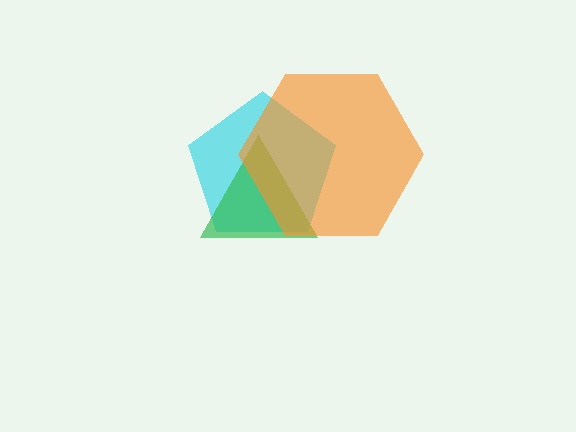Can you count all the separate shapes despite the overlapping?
Yes, there are 3 separate shapes.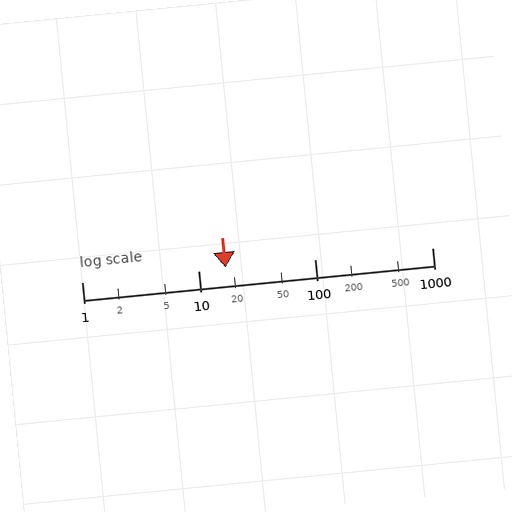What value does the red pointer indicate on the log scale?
The pointer indicates approximately 17.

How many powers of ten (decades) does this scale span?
The scale spans 3 decades, from 1 to 1000.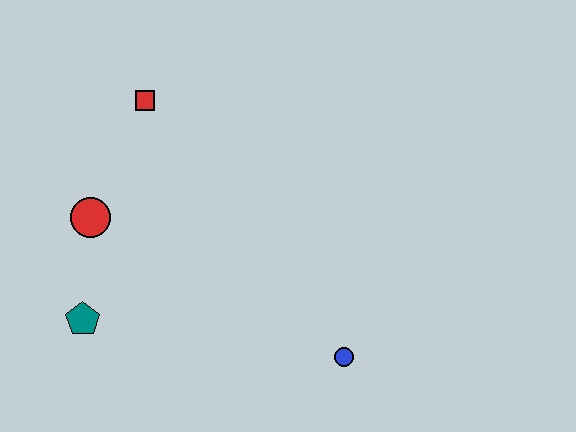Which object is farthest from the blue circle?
The red square is farthest from the blue circle.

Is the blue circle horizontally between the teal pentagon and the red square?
No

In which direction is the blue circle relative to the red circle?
The blue circle is to the right of the red circle.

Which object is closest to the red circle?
The teal pentagon is closest to the red circle.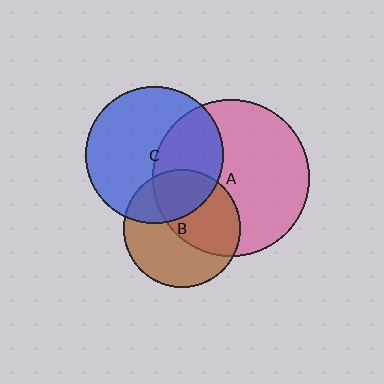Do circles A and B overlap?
Yes.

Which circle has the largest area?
Circle A (pink).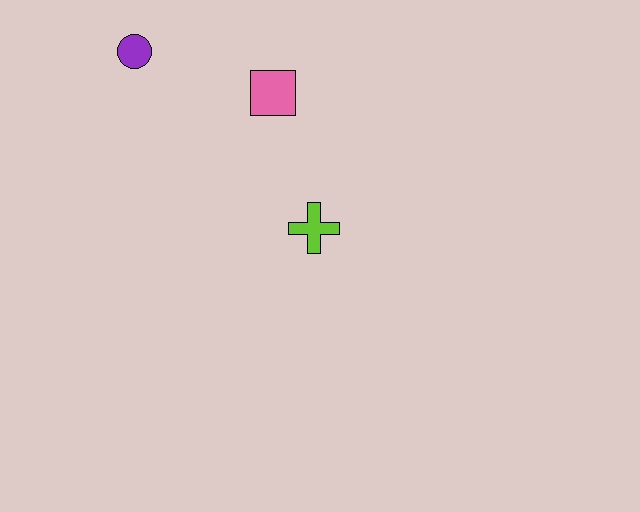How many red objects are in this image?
There are no red objects.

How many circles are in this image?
There is 1 circle.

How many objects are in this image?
There are 3 objects.